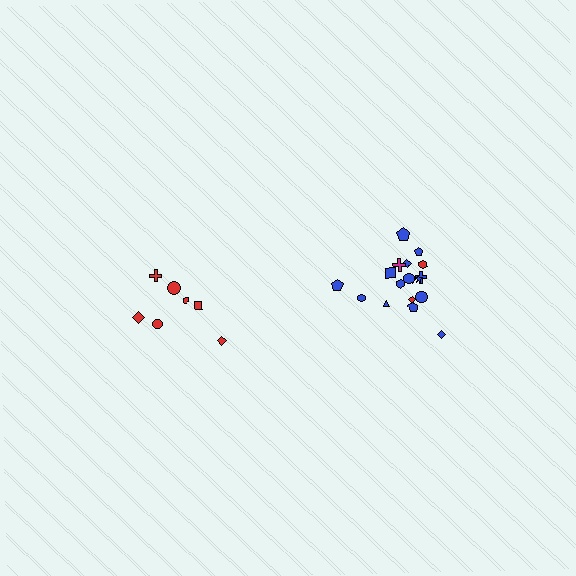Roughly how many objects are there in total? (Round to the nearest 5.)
Roughly 25 objects in total.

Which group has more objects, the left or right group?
The right group.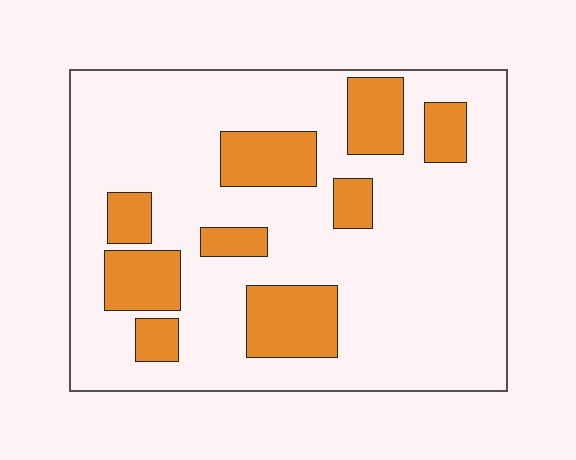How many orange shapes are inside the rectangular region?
9.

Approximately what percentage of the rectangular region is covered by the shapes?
Approximately 25%.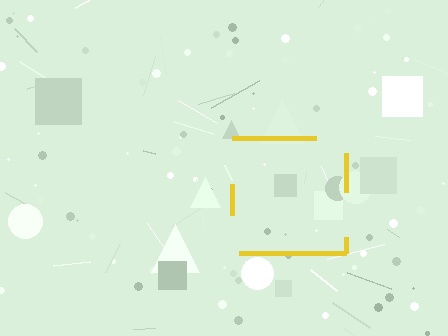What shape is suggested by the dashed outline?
The dashed outline suggests a square.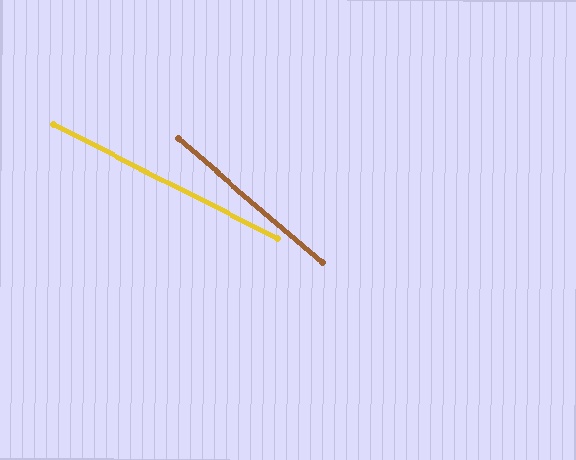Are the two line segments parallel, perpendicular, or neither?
Neither parallel nor perpendicular — they differ by about 14°.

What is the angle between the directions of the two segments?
Approximately 14 degrees.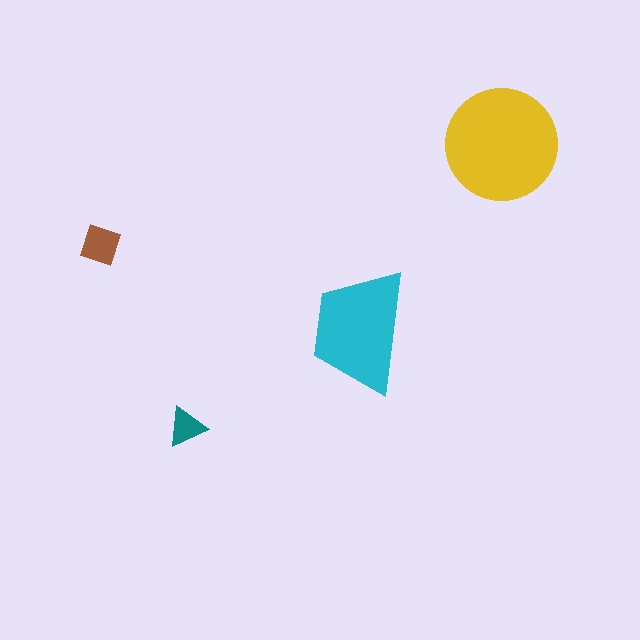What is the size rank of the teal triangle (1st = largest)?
4th.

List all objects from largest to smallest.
The yellow circle, the cyan trapezoid, the brown diamond, the teal triangle.